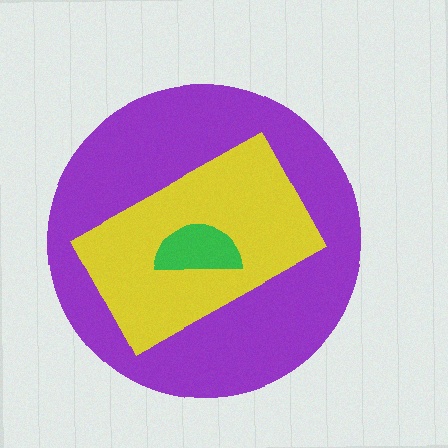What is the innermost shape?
The green semicircle.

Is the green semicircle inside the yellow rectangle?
Yes.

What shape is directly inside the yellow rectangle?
The green semicircle.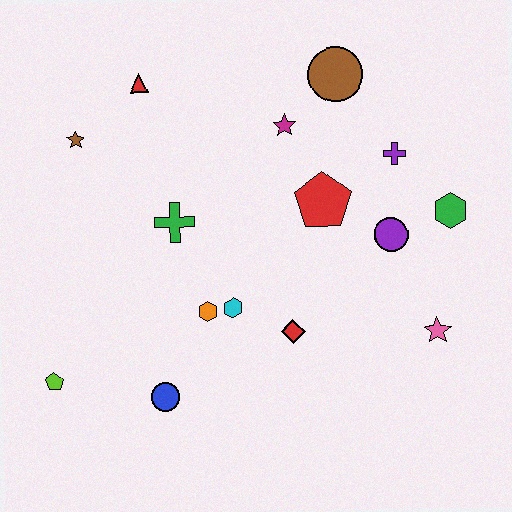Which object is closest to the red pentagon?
The purple circle is closest to the red pentagon.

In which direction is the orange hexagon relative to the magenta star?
The orange hexagon is below the magenta star.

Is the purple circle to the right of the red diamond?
Yes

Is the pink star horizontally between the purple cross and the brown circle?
No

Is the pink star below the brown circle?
Yes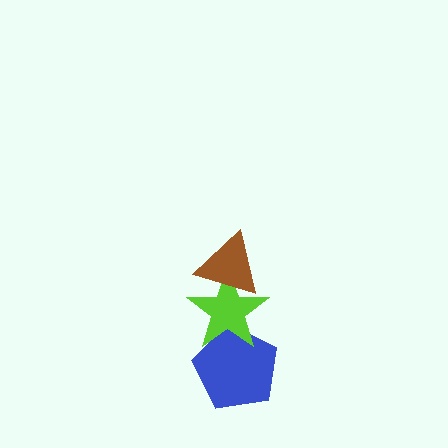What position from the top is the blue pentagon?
The blue pentagon is 3rd from the top.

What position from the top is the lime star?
The lime star is 2nd from the top.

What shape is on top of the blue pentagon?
The lime star is on top of the blue pentagon.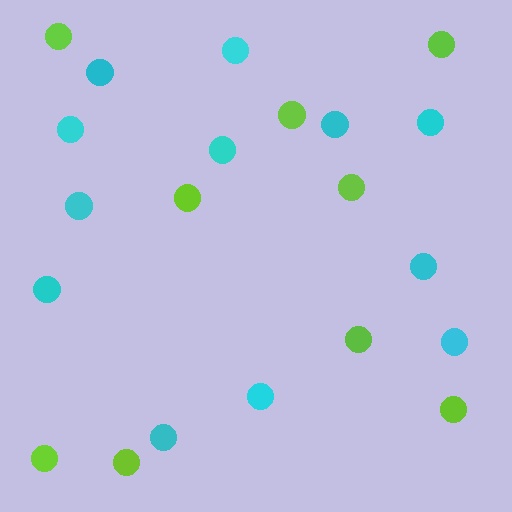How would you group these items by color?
There are 2 groups: one group of lime circles (9) and one group of cyan circles (12).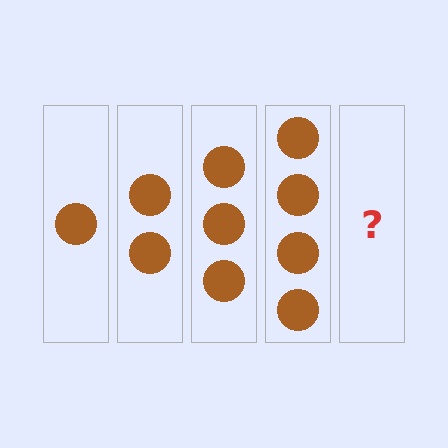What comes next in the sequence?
The next element should be 5 circles.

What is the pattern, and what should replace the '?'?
The pattern is that each step adds one more circle. The '?' should be 5 circles.